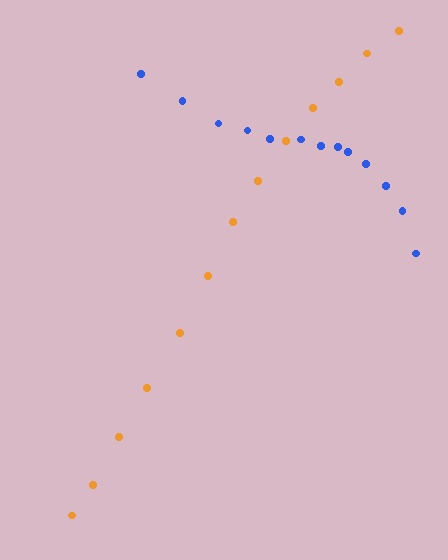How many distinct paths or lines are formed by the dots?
There are 2 distinct paths.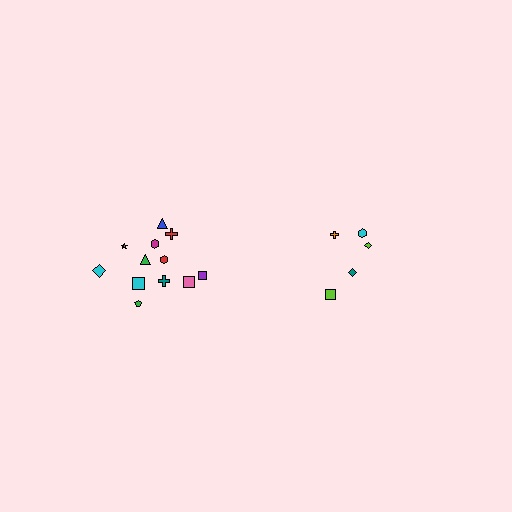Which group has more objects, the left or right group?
The left group.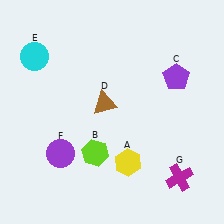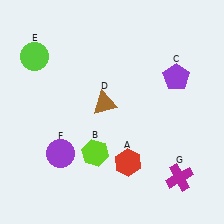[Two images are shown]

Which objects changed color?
A changed from yellow to red. E changed from cyan to lime.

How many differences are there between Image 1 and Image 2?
There are 2 differences between the two images.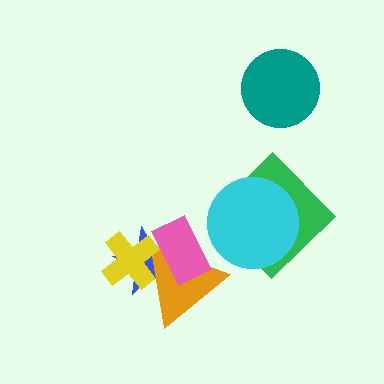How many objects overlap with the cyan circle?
1 object overlaps with the cyan circle.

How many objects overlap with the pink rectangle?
3 objects overlap with the pink rectangle.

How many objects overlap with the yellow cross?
3 objects overlap with the yellow cross.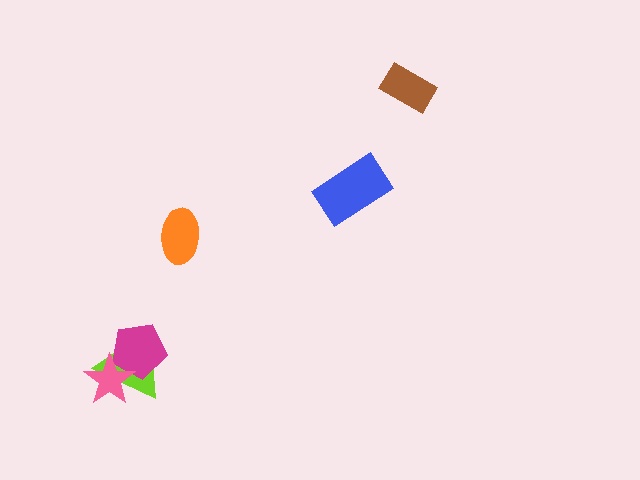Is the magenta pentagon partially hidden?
Yes, it is partially covered by another shape.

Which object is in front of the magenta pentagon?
The pink star is in front of the magenta pentagon.